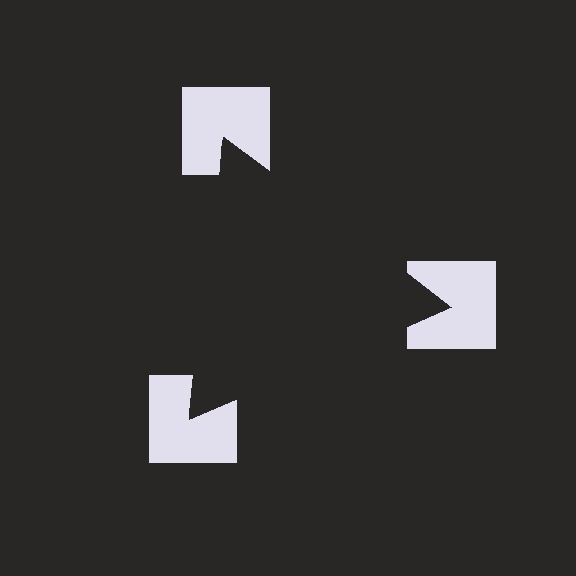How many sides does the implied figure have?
3 sides.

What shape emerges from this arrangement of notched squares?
An illusory triangle — its edges are inferred from the aligned wedge cuts in the notched squares, not physically drawn.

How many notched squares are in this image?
There are 3 — one at each vertex of the illusory triangle.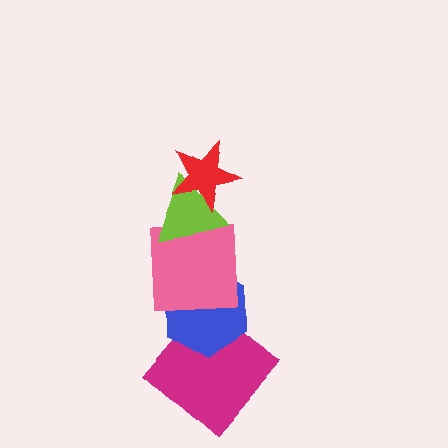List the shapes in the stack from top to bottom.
From top to bottom: the red star, the lime triangle, the pink square, the blue hexagon, the magenta diamond.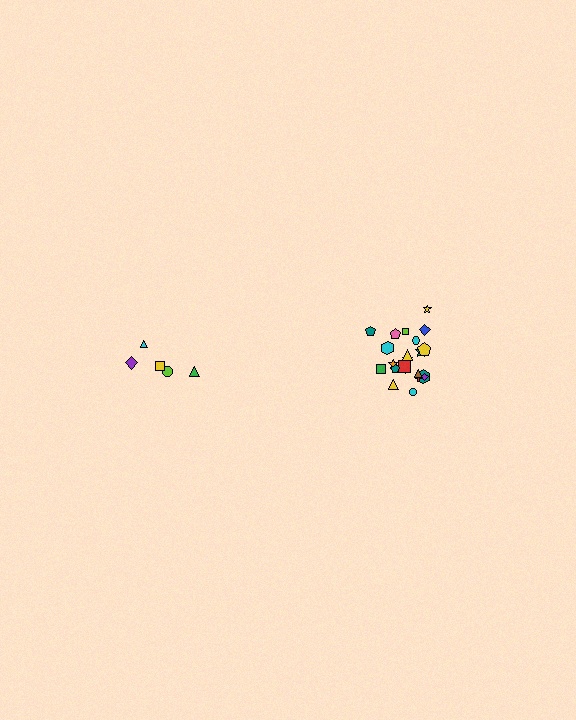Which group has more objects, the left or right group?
The right group.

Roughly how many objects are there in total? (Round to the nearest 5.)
Roughly 25 objects in total.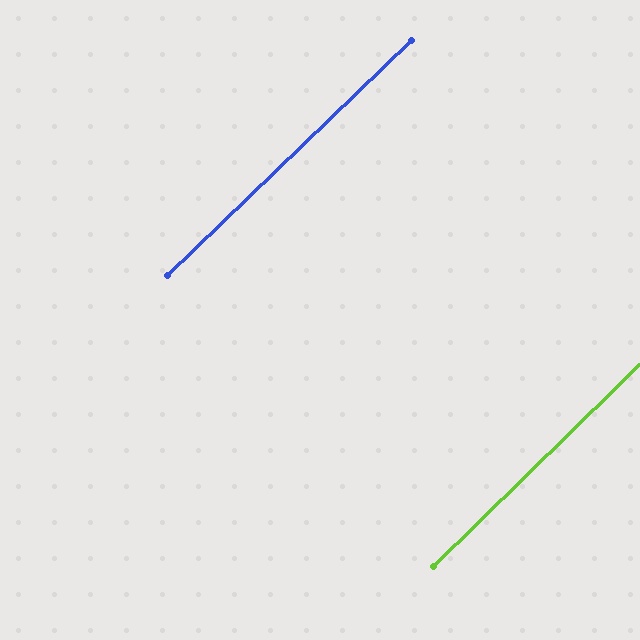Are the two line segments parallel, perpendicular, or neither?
Parallel — their directions differ by only 0.3°.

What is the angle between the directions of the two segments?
Approximately 0 degrees.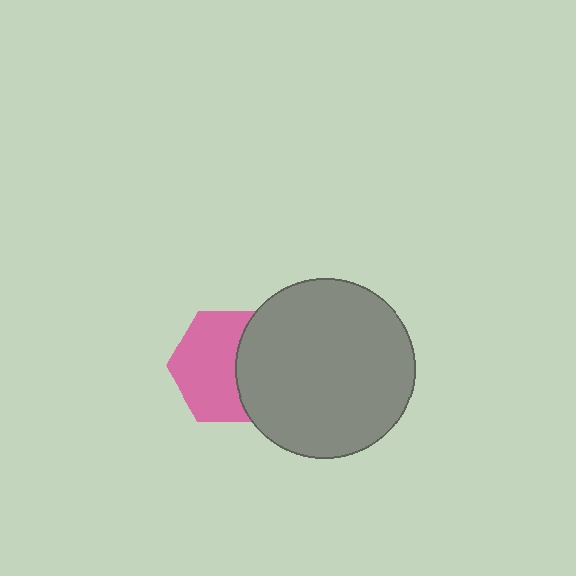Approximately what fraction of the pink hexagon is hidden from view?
Roughly 39% of the pink hexagon is hidden behind the gray circle.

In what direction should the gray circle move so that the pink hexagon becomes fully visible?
The gray circle should move right. That is the shortest direction to clear the overlap and leave the pink hexagon fully visible.